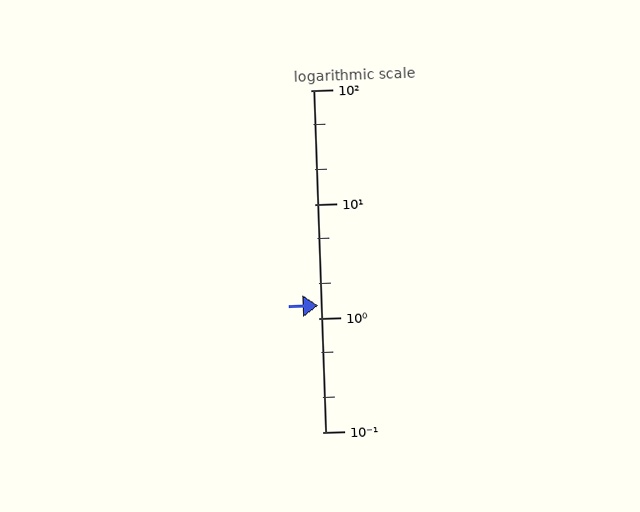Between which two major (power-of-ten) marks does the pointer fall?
The pointer is between 1 and 10.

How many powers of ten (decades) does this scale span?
The scale spans 3 decades, from 0.1 to 100.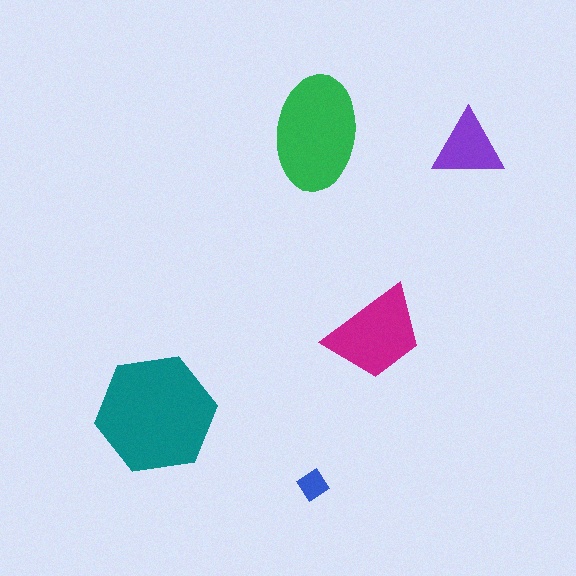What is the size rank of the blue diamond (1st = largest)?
5th.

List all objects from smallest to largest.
The blue diamond, the purple triangle, the magenta trapezoid, the green ellipse, the teal hexagon.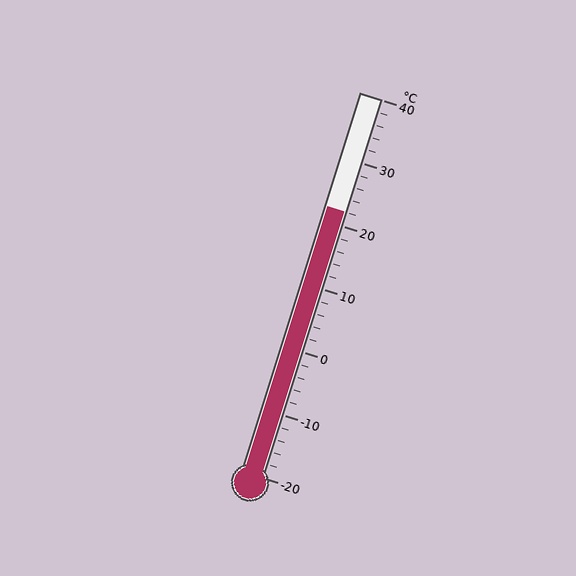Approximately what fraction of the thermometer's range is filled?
The thermometer is filled to approximately 70% of its range.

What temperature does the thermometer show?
The thermometer shows approximately 22°C.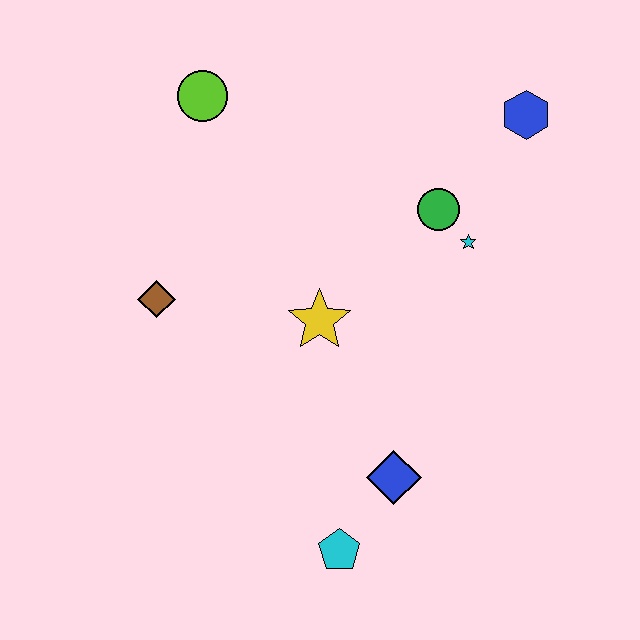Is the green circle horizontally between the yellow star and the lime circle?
No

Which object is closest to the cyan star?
The green circle is closest to the cyan star.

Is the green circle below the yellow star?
No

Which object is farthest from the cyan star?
The cyan pentagon is farthest from the cyan star.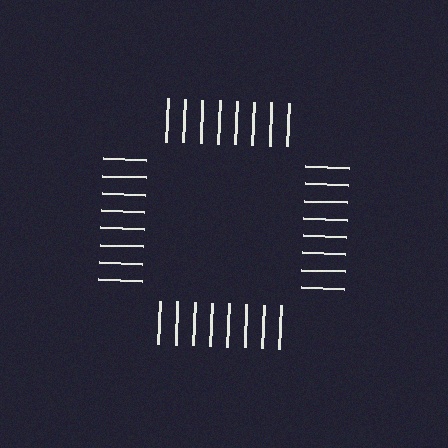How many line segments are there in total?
32 — 8 along each of the 4 edges.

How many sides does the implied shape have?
4 sides — the line-ends trace a square.